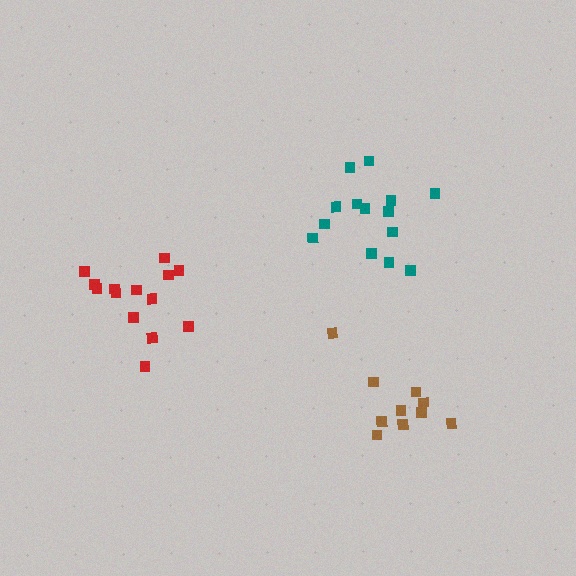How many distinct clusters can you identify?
There are 3 distinct clusters.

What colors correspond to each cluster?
The clusters are colored: red, teal, brown.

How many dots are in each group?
Group 1: 14 dots, Group 2: 14 dots, Group 3: 10 dots (38 total).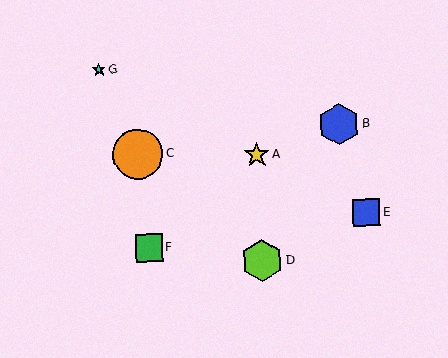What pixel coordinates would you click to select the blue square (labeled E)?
Click at (366, 212) to select the blue square E.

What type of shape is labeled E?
Shape E is a blue square.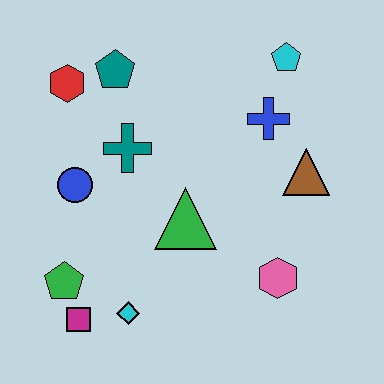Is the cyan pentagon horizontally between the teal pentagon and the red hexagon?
No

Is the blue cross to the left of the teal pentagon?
No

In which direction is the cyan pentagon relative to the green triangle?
The cyan pentagon is above the green triangle.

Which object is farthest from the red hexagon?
The pink hexagon is farthest from the red hexagon.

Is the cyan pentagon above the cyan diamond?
Yes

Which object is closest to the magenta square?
The green pentagon is closest to the magenta square.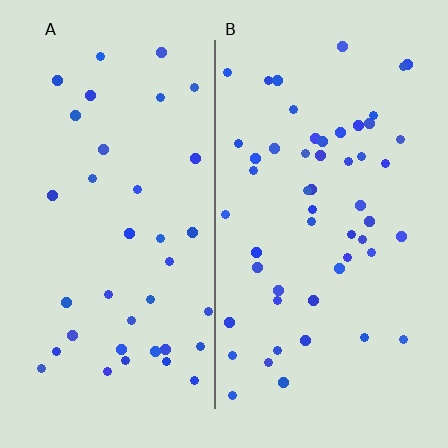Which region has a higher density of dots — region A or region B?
B (the right).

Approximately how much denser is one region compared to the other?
Approximately 1.4× — region B over region A.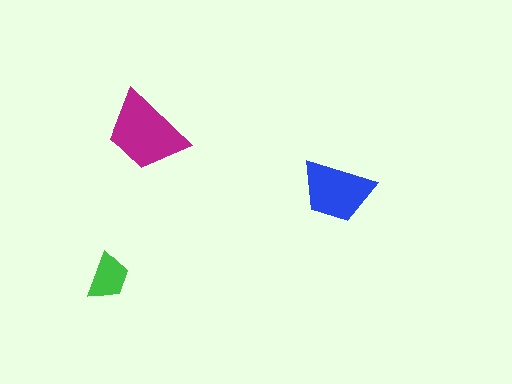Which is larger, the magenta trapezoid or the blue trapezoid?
The magenta one.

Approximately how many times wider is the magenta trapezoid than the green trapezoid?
About 1.5 times wider.